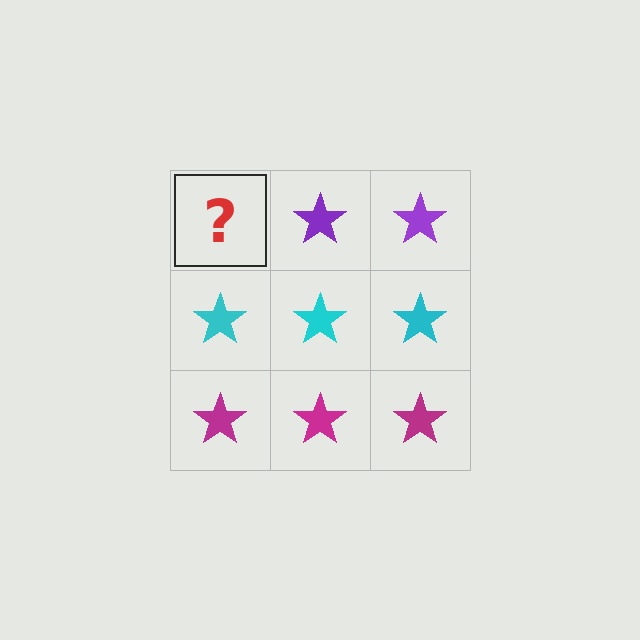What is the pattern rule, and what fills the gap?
The rule is that each row has a consistent color. The gap should be filled with a purple star.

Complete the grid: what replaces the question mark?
The question mark should be replaced with a purple star.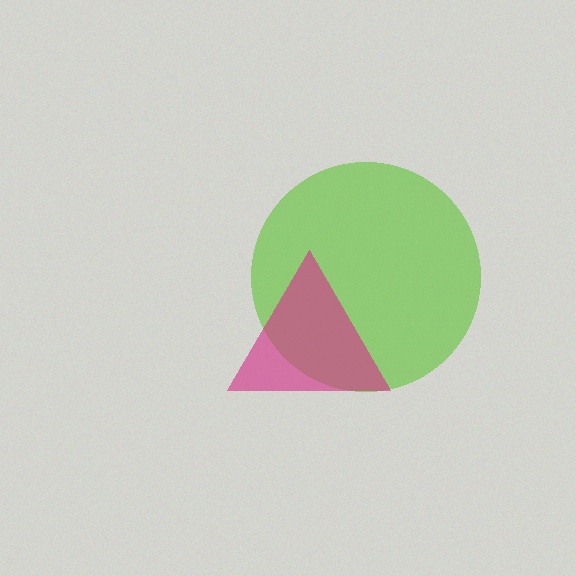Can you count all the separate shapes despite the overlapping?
Yes, there are 2 separate shapes.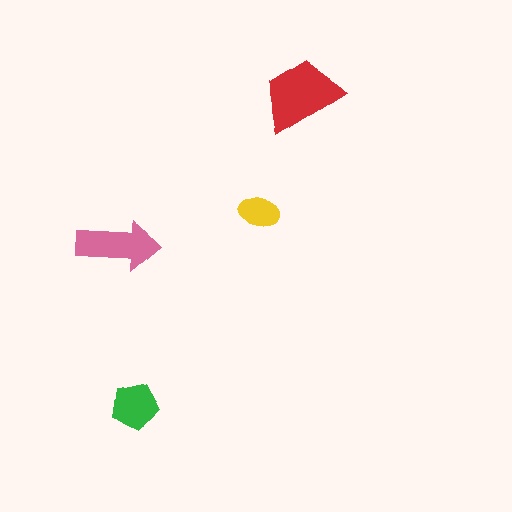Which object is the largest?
The red trapezoid.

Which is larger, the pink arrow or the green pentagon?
The pink arrow.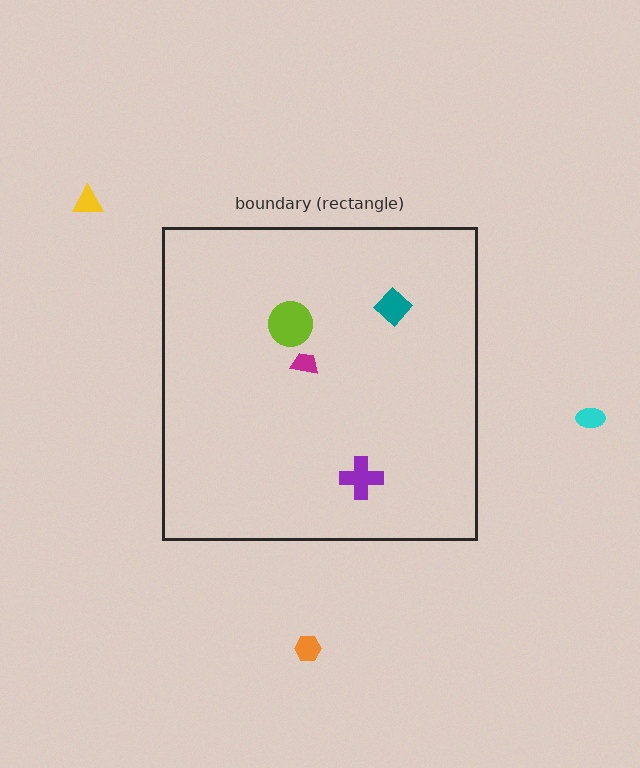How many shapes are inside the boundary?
4 inside, 3 outside.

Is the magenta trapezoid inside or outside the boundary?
Inside.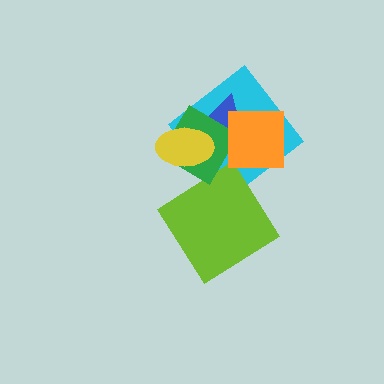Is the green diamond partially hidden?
Yes, it is partially covered by another shape.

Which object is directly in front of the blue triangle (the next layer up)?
The green diamond is directly in front of the blue triangle.